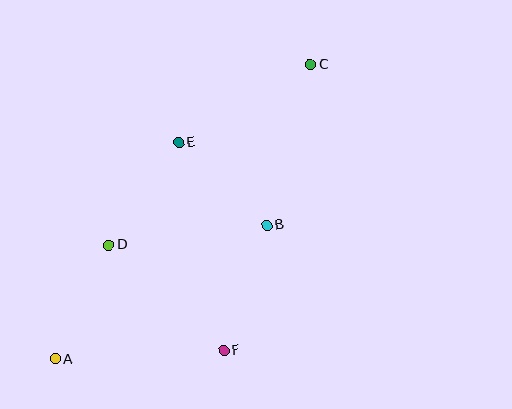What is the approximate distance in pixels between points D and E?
The distance between D and E is approximately 124 pixels.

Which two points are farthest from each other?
Points A and C are farthest from each other.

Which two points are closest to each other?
Points B and E are closest to each other.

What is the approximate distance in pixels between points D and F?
The distance between D and F is approximately 156 pixels.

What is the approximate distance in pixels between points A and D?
The distance between A and D is approximately 126 pixels.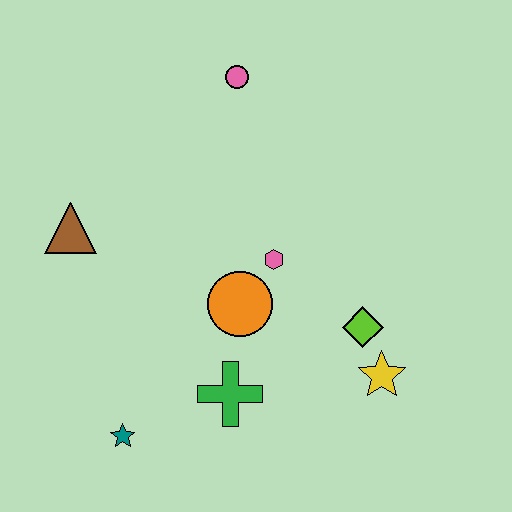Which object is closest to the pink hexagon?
The orange circle is closest to the pink hexagon.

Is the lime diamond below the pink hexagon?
Yes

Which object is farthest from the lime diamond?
The brown triangle is farthest from the lime diamond.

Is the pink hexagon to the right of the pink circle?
Yes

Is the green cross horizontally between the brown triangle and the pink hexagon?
Yes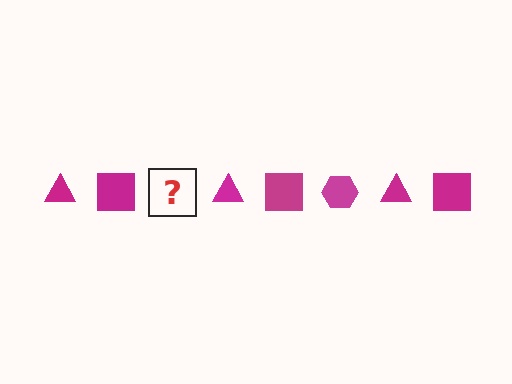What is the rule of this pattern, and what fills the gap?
The rule is that the pattern cycles through triangle, square, hexagon shapes in magenta. The gap should be filled with a magenta hexagon.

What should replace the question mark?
The question mark should be replaced with a magenta hexagon.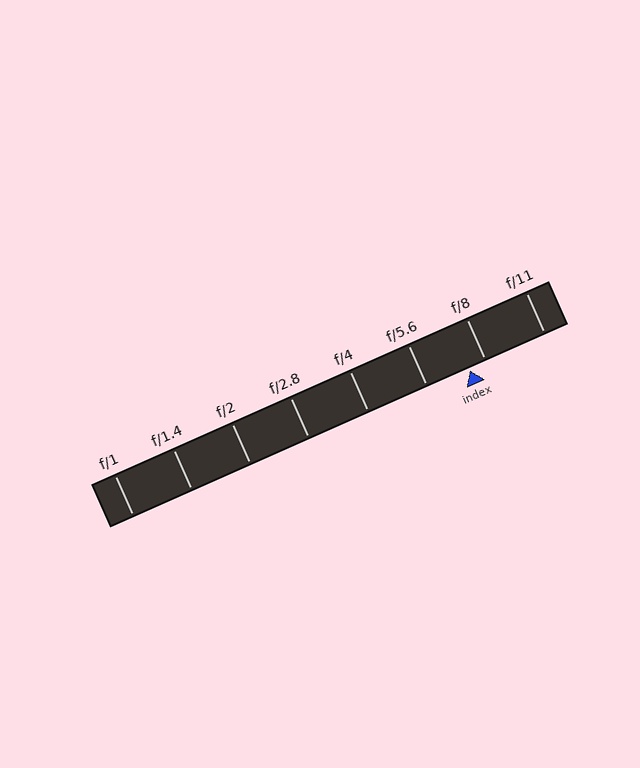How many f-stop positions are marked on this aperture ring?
There are 8 f-stop positions marked.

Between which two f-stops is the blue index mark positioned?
The index mark is between f/5.6 and f/8.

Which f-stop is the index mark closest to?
The index mark is closest to f/8.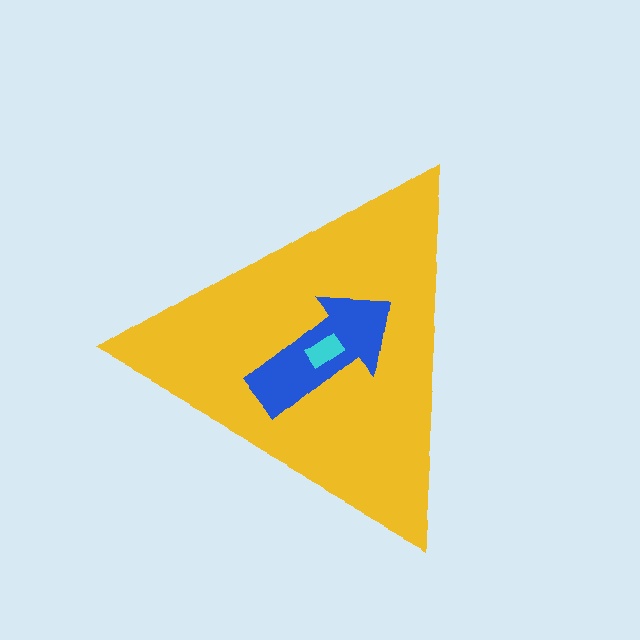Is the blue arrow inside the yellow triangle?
Yes.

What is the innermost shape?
The cyan rectangle.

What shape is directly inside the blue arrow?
The cyan rectangle.